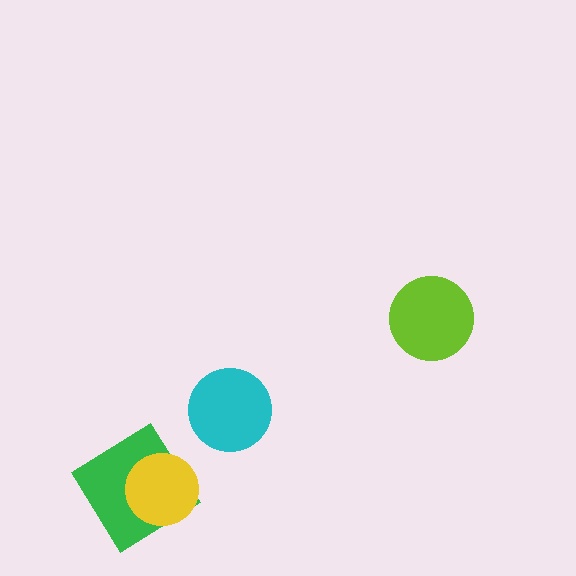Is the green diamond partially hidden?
Yes, it is partially covered by another shape.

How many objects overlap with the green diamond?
1 object overlaps with the green diamond.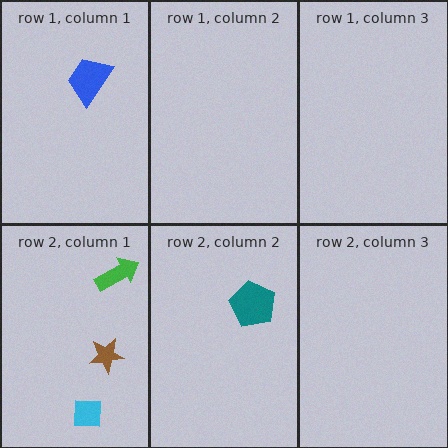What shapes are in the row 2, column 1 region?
The green arrow, the cyan square, the brown star.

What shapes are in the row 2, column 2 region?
The teal pentagon.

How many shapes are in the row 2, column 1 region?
3.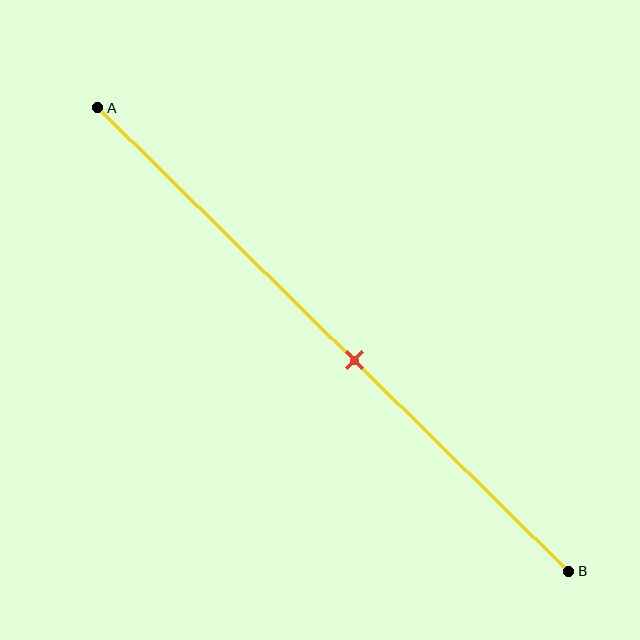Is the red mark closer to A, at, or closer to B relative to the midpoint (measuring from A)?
The red mark is closer to point B than the midpoint of segment AB.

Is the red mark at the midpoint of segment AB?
No, the mark is at about 55% from A, not at the 50% midpoint.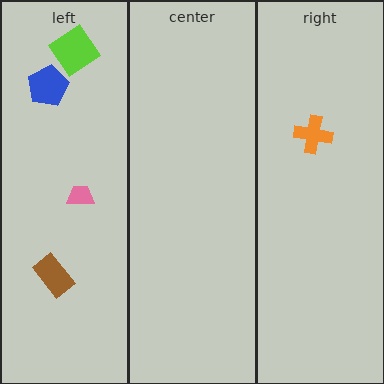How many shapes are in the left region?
4.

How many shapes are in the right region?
1.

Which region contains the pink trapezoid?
The left region.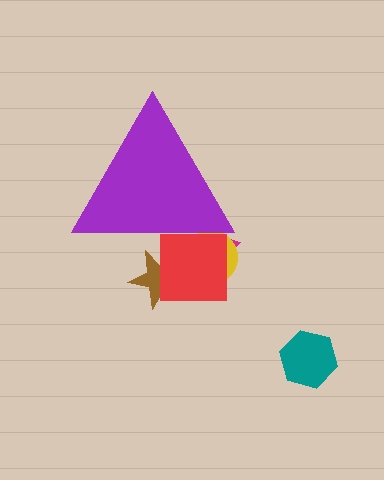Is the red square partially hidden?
Yes, the red square is partially hidden behind the purple triangle.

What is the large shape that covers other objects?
A purple triangle.